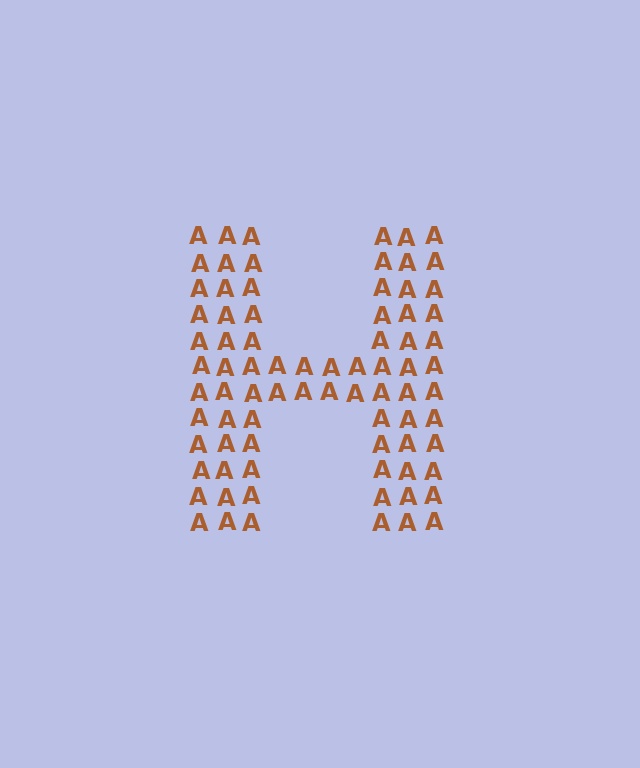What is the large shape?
The large shape is the letter H.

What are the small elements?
The small elements are letter A's.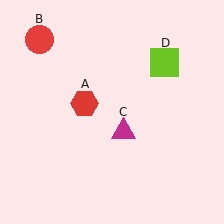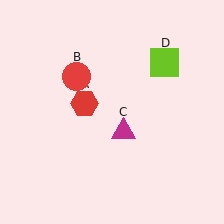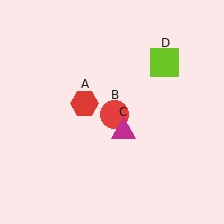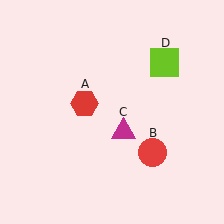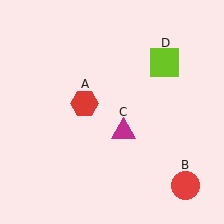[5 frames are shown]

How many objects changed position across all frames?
1 object changed position: red circle (object B).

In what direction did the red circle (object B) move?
The red circle (object B) moved down and to the right.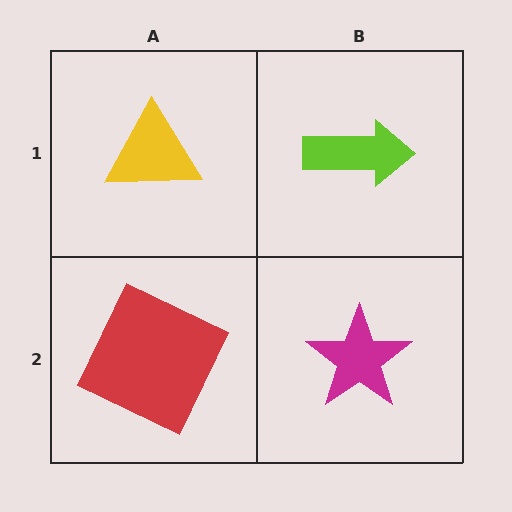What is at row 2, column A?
A red square.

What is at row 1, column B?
A lime arrow.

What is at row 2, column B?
A magenta star.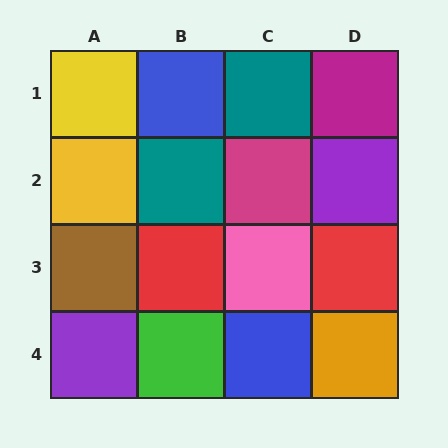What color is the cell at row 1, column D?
Magenta.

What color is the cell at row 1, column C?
Teal.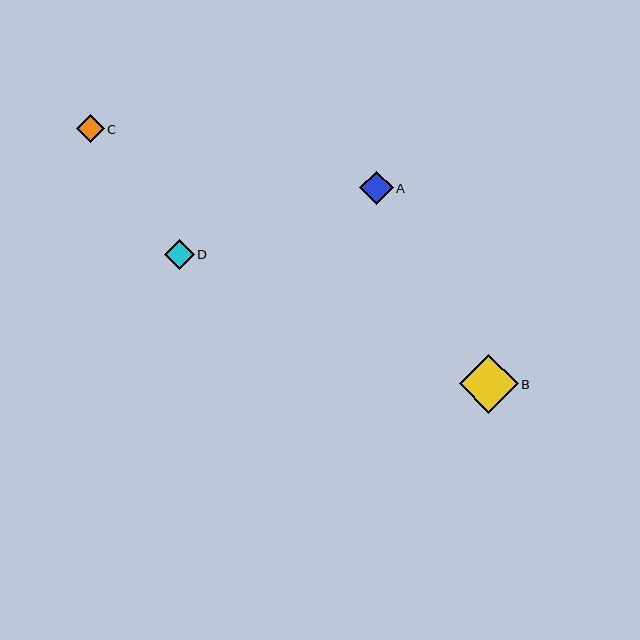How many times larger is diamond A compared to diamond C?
Diamond A is approximately 1.2 times the size of diamond C.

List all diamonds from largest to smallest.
From largest to smallest: B, A, D, C.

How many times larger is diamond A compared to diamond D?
Diamond A is approximately 1.1 times the size of diamond D.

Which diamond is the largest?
Diamond B is the largest with a size of approximately 59 pixels.